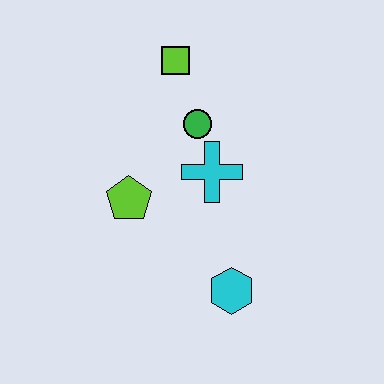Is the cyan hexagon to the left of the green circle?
No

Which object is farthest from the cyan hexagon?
The lime square is farthest from the cyan hexagon.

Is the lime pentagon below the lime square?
Yes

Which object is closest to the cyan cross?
The green circle is closest to the cyan cross.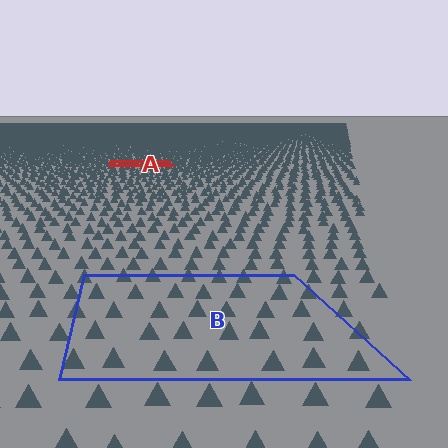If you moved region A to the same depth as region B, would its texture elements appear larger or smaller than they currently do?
They would appear larger. At a closer depth, the same texture elements are projected at a bigger on-screen size.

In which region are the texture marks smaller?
The texture marks are smaller in region A, because it is farther away.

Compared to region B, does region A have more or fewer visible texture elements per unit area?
Region A has more texture elements per unit area — they are packed more densely because it is farther away.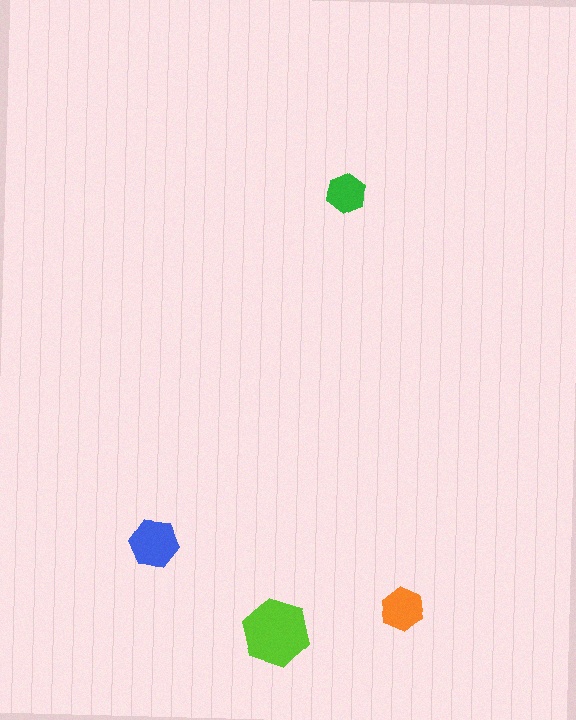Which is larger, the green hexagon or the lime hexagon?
The lime one.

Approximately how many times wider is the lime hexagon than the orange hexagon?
About 1.5 times wider.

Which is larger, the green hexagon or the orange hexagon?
The orange one.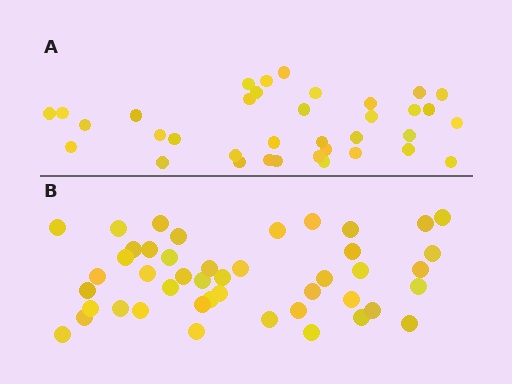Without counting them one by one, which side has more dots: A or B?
Region B (the bottom region) has more dots.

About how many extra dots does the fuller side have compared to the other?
Region B has roughly 8 or so more dots than region A.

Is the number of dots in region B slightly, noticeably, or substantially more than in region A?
Region B has noticeably more, but not dramatically so. The ratio is roughly 1.2 to 1.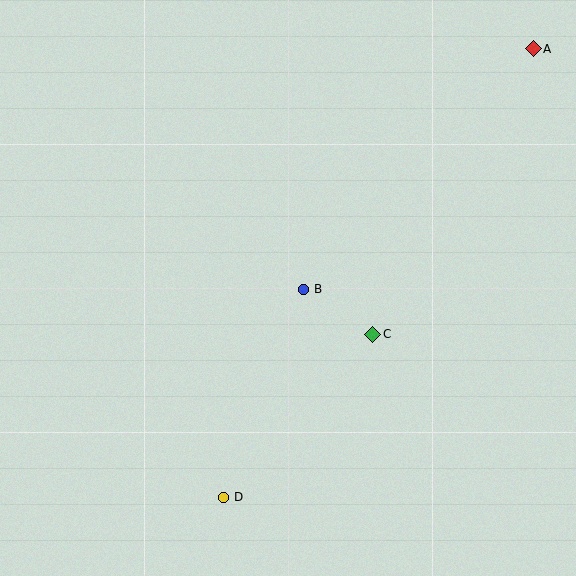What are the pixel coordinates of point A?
Point A is at (533, 49).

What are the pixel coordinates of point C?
Point C is at (373, 334).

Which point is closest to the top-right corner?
Point A is closest to the top-right corner.